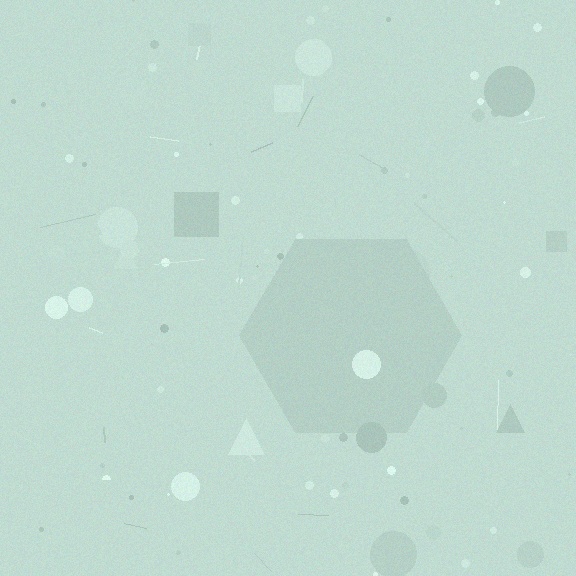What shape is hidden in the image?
A hexagon is hidden in the image.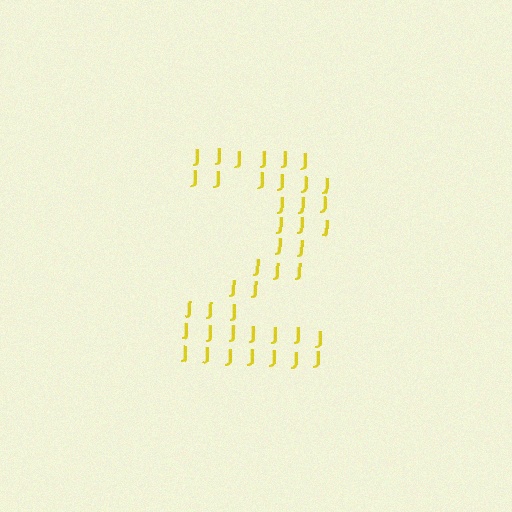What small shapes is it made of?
It is made of small letter J's.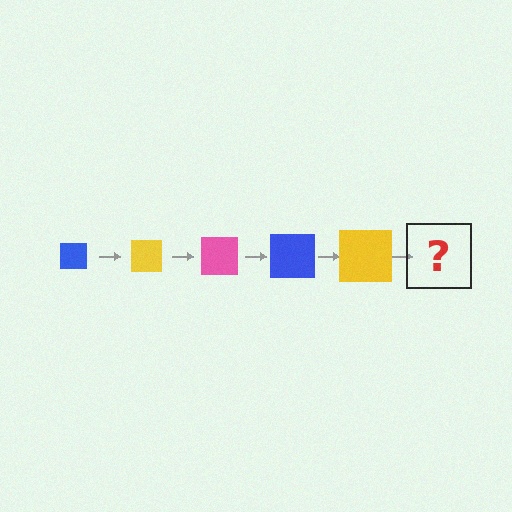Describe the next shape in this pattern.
It should be a pink square, larger than the previous one.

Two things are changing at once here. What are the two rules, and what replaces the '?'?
The two rules are that the square grows larger each step and the color cycles through blue, yellow, and pink. The '?' should be a pink square, larger than the previous one.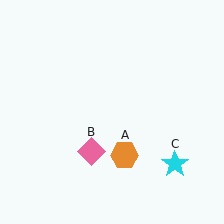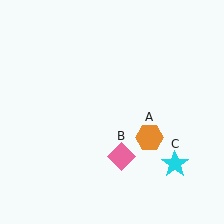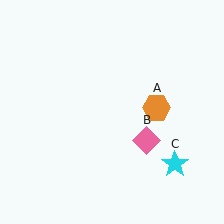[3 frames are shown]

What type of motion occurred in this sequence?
The orange hexagon (object A), pink diamond (object B) rotated counterclockwise around the center of the scene.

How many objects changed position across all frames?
2 objects changed position: orange hexagon (object A), pink diamond (object B).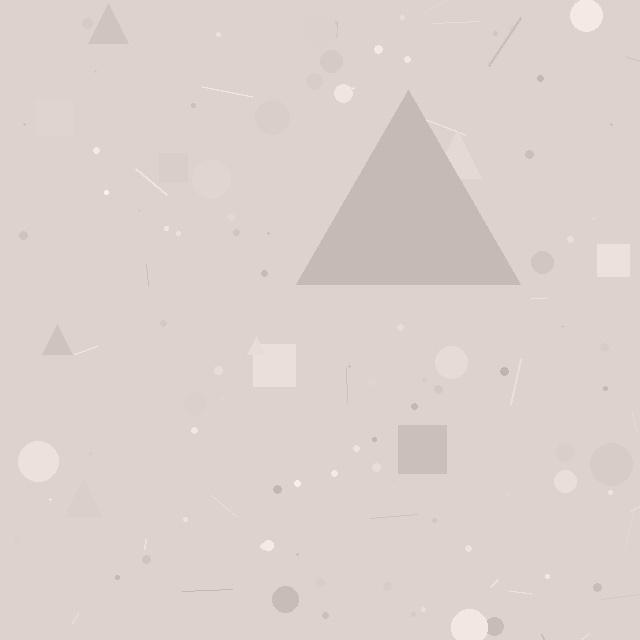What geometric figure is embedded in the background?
A triangle is embedded in the background.